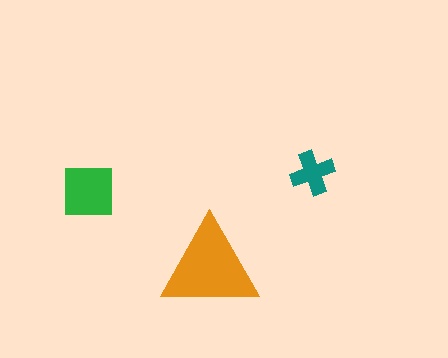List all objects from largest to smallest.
The orange triangle, the green square, the teal cross.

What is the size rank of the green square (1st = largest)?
2nd.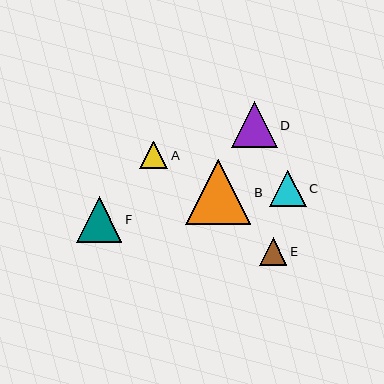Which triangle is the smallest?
Triangle E is the smallest with a size of approximately 28 pixels.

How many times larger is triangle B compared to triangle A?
Triangle B is approximately 2.3 times the size of triangle A.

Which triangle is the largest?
Triangle B is the largest with a size of approximately 65 pixels.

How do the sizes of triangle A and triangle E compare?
Triangle A and triangle E are approximately the same size.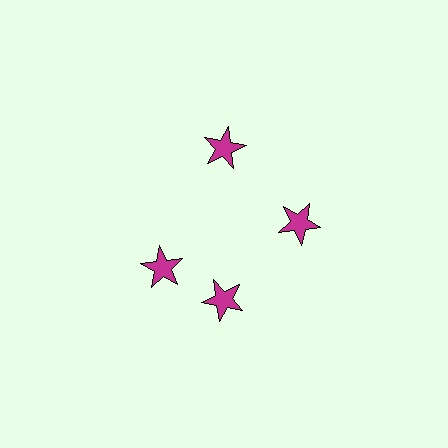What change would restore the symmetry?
The symmetry would be restored by rotating it back into even spacing with its neighbors so that all 4 stars sit at equal angles and equal distance from the center.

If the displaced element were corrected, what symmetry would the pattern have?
It would have 4-fold rotational symmetry — the pattern would map onto itself every 90 degrees.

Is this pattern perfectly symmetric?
No. The 4 magenta stars are arranged in a ring, but one element near the 9 o'clock position is rotated out of alignment along the ring, breaking the 4-fold rotational symmetry.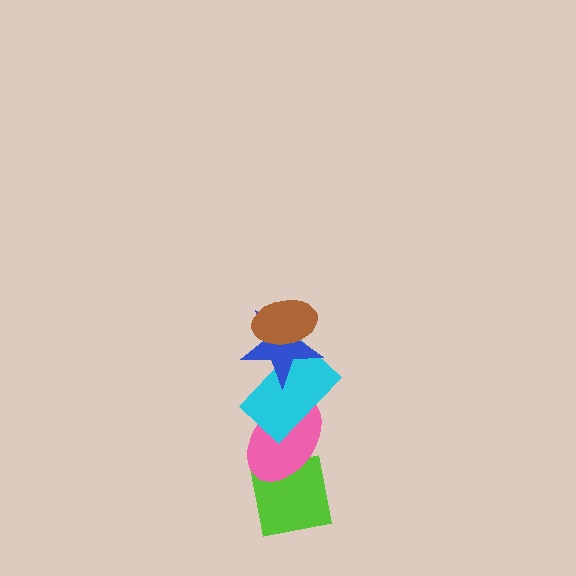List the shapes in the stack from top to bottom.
From top to bottom: the brown ellipse, the blue star, the cyan rectangle, the pink ellipse, the lime square.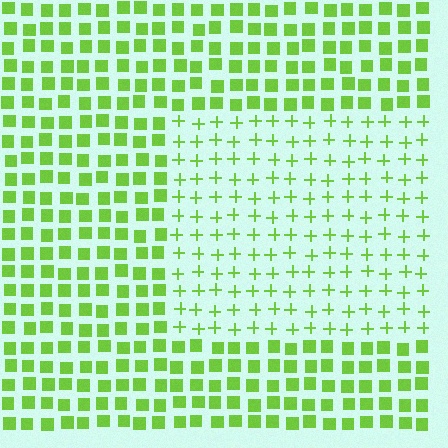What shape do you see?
I see a rectangle.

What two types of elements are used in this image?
The image uses plus signs inside the rectangle region and squares outside it.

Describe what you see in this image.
The image is filled with small lime elements arranged in a uniform grid. A rectangle-shaped region contains plus signs, while the surrounding area contains squares. The boundary is defined purely by the change in element shape.